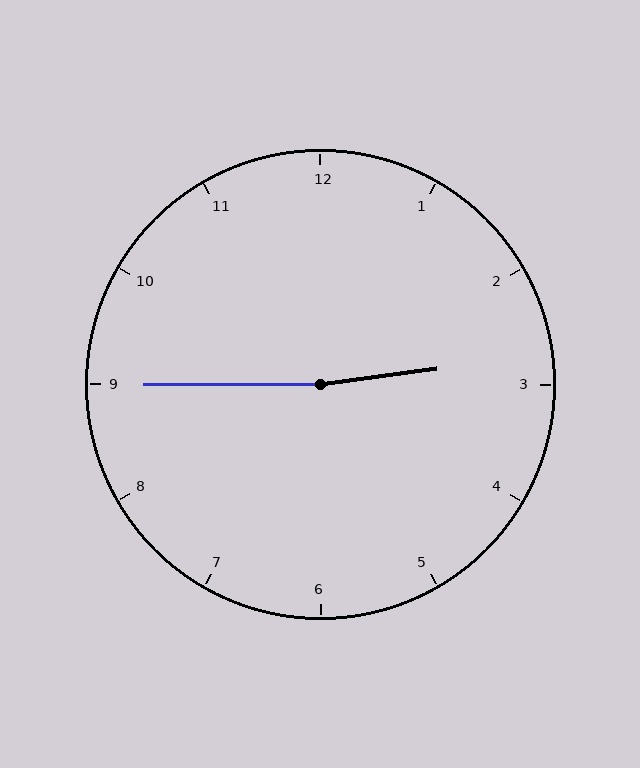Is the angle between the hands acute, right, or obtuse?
It is obtuse.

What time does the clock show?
2:45.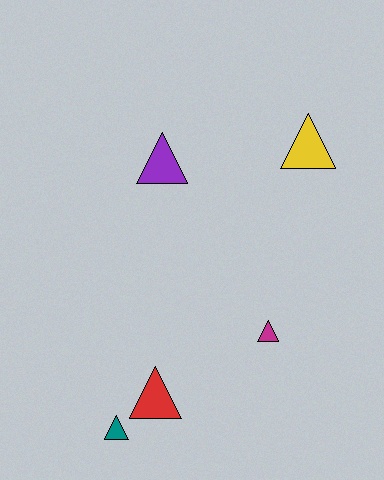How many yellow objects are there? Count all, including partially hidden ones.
There is 1 yellow object.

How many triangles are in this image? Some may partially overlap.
There are 5 triangles.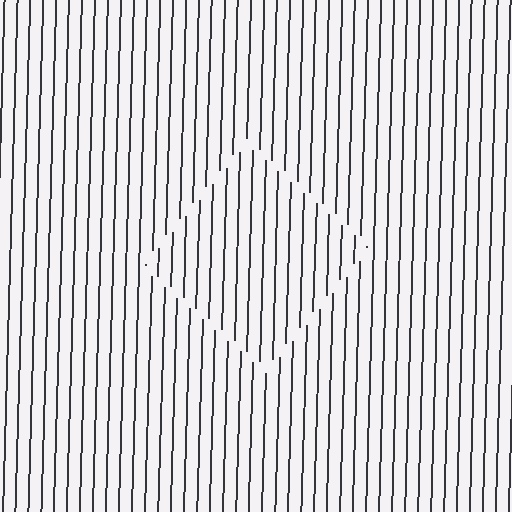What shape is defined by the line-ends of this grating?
An illusory square. The interior of the shape contains the same grating, shifted by half a period — the contour is defined by the phase discontinuity where line-ends from the inner and outer gratings abut.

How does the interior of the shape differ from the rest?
The interior of the shape contains the same grating, shifted by half a period — the contour is defined by the phase discontinuity where line-ends from the inner and outer gratings abut.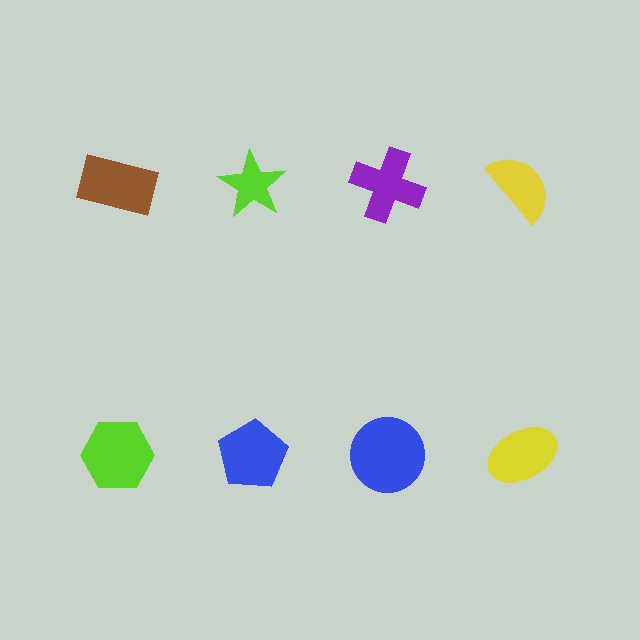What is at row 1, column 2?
A lime star.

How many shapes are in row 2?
4 shapes.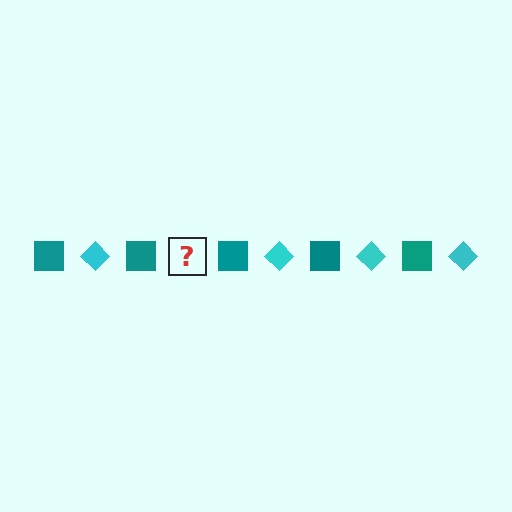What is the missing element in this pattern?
The missing element is a cyan diamond.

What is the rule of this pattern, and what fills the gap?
The rule is that the pattern alternates between teal square and cyan diamond. The gap should be filled with a cyan diamond.